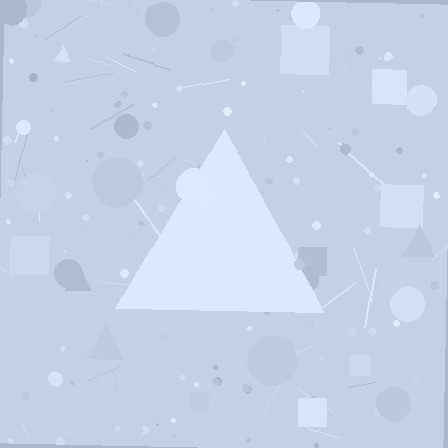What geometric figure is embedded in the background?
A triangle is embedded in the background.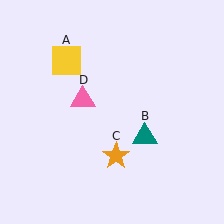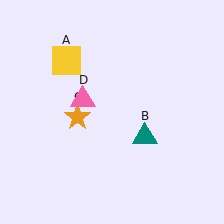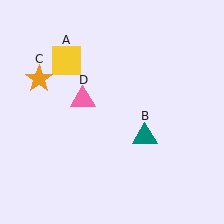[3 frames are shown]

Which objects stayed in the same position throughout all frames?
Yellow square (object A) and teal triangle (object B) and pink triangle (object D) remained stationary.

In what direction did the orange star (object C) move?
The orange star (object C) moved up and to the left.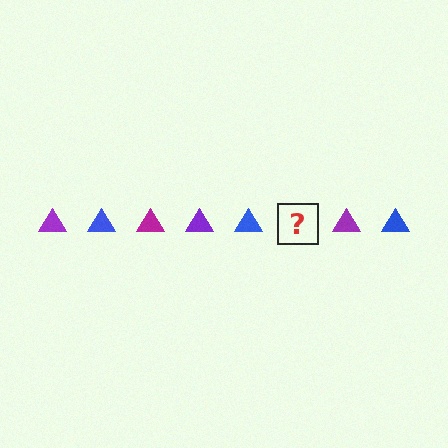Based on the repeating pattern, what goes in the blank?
The blank should be a magenta triangle.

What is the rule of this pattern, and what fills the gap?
The rule is that the pattern cycles through purple, blue, magenta triangles. The gap should be filled with a magenta triangle.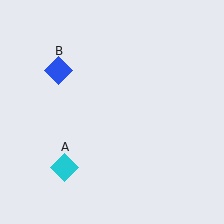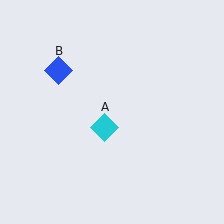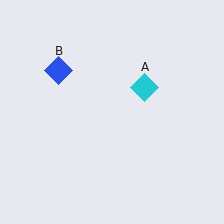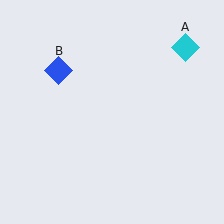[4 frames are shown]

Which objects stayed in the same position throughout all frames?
Blue diamond (object B) remained stationary.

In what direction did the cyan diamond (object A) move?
The cyan diamond (object A) moved up and to the right.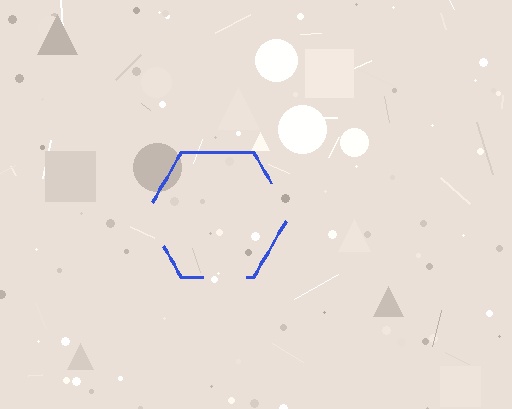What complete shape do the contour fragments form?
The contour fragments form a hexagon.